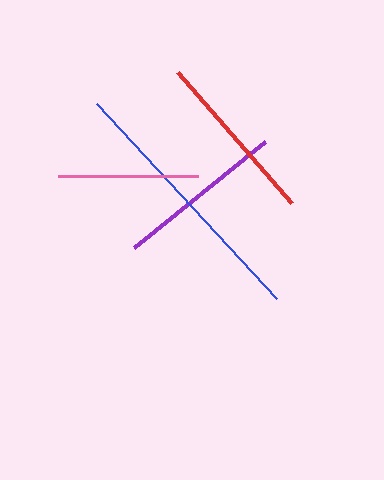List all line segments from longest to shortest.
From longest to shortest: blue, red, purple, pink.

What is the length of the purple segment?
The purple segment is approximately 168 pixels long.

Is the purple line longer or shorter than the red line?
The red line is longer than the purple line.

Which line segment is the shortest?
The pink line is the shortest at approximately 140 pixels.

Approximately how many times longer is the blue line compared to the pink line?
The blue line is approximately 1.9 times the length of the pink line.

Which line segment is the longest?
The blue line is the longest at approximately 265 pixels.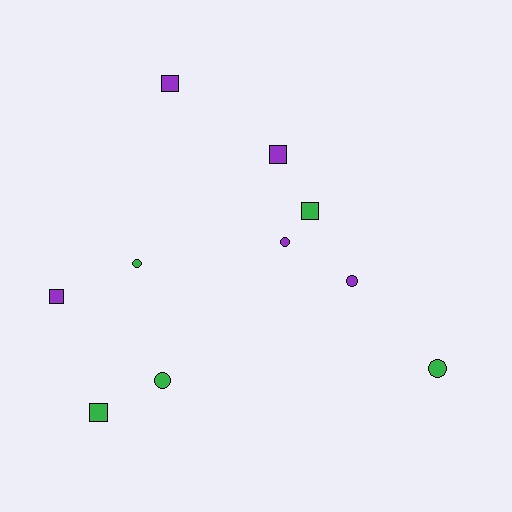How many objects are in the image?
There are 10 objects.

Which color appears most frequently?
Green, with 5 objects.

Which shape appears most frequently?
Square, with 5 objects.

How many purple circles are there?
There are 2 purple circles.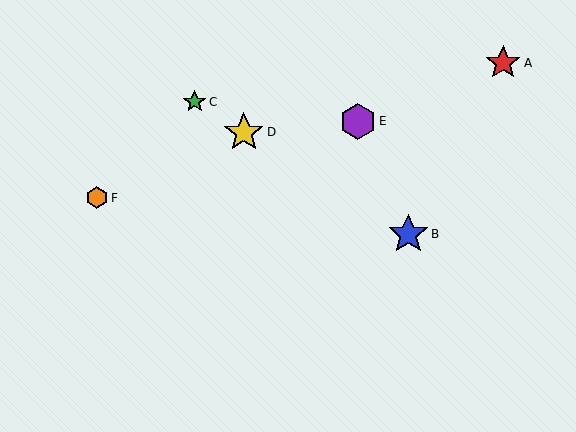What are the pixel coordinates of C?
Object C is at (195, 102).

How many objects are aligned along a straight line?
3 objects (B, C, D) are aligned along a straight line.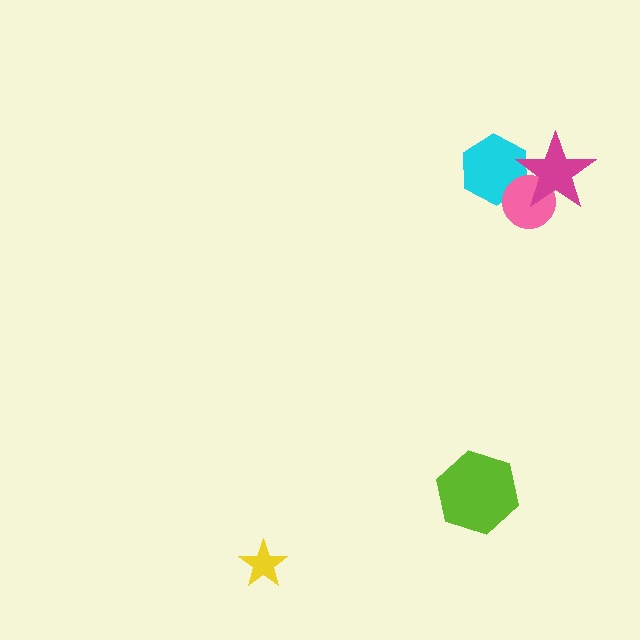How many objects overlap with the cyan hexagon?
2 objects overlap with the cyan hexagon.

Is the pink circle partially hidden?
Yes, it is partially covered by another shape.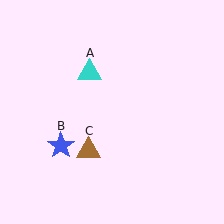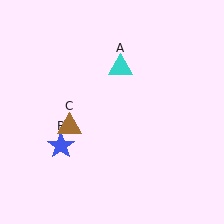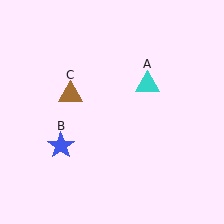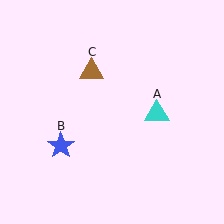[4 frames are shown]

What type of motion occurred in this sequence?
The cyan triangle (object A), brown triangle (object C) rotated clockwise around the center of the scene.